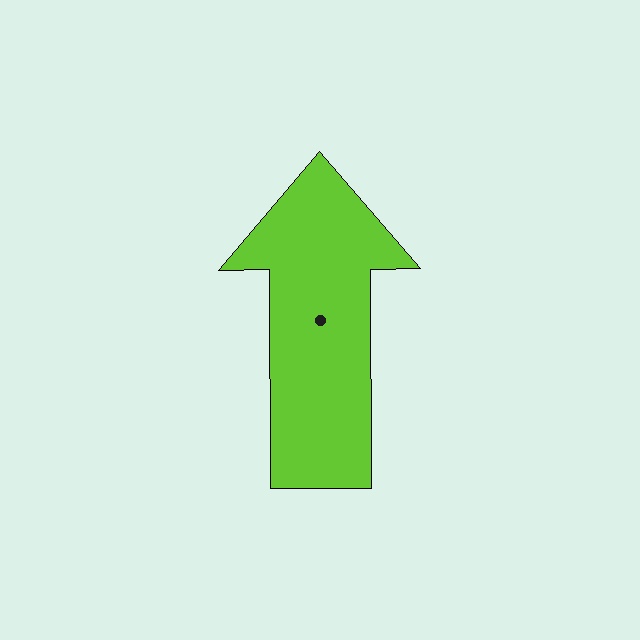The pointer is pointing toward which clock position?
Roughly 12 o'clock.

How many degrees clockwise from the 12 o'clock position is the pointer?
Approximately 360 degrees.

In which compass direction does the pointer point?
North.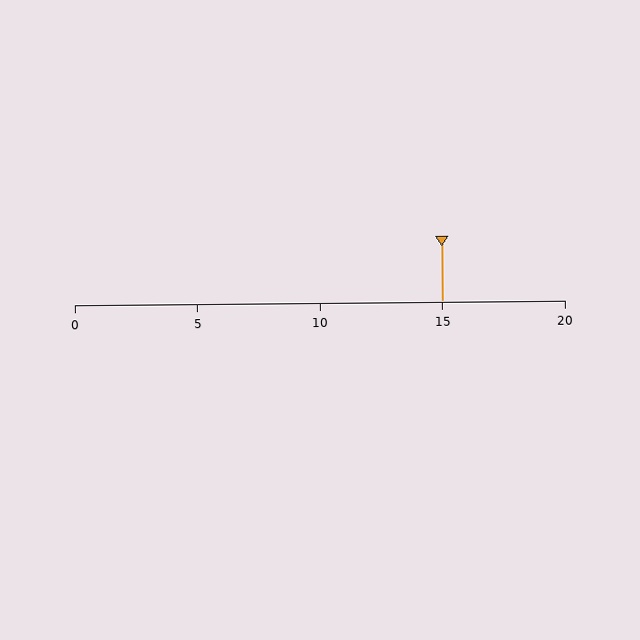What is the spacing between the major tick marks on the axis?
The major ticks are spaced 5 apart.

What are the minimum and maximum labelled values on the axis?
The axis runs from 0 to 20.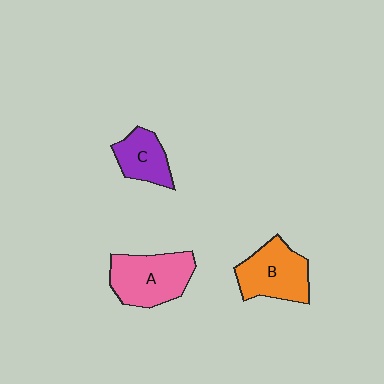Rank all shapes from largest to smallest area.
From largest to smallest: A (pink), B (orange), C (purple).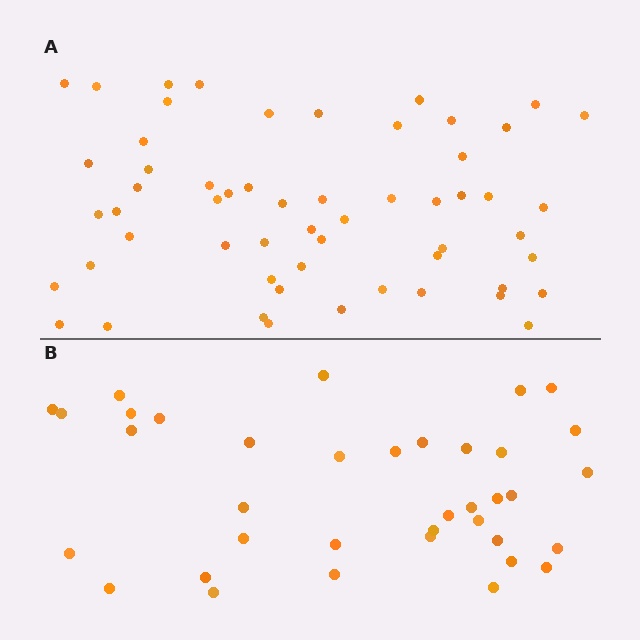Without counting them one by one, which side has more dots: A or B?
Region A (the top region) has more dots.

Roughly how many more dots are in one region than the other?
Region A has approximately 20 more dots than region B.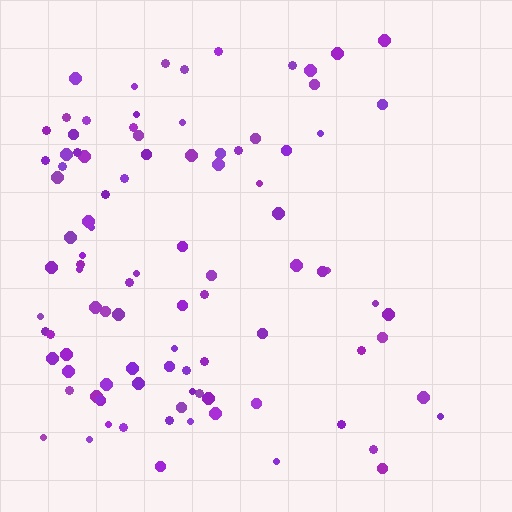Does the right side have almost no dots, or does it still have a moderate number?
Still a moderate number, just noticeably fewer than the left.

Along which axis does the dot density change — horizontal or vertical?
Horizontal.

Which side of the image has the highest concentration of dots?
The left.